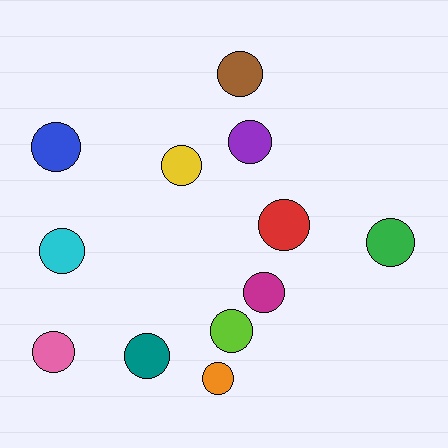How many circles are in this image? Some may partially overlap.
There are 12 circles.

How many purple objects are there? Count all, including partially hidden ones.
There is 1 purple object.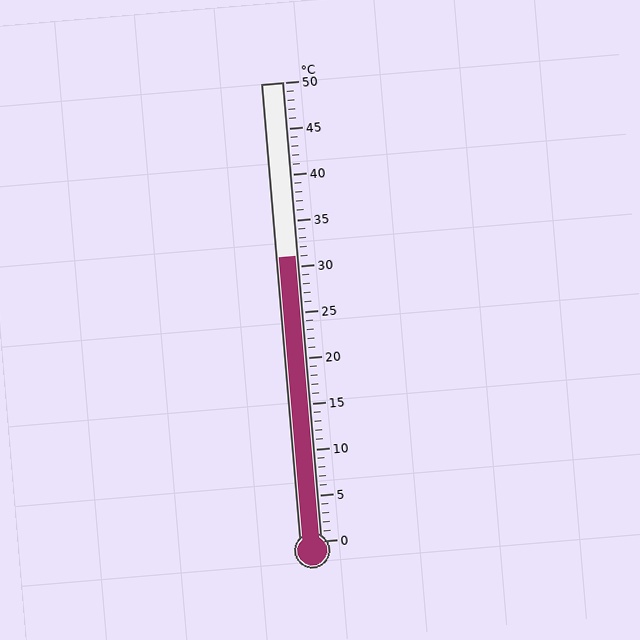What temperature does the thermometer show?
The thermometer shows approximately 31°C.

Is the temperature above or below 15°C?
The temperature is above 15°C.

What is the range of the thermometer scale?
The thermometer scale ranges from 0°C to 50°C.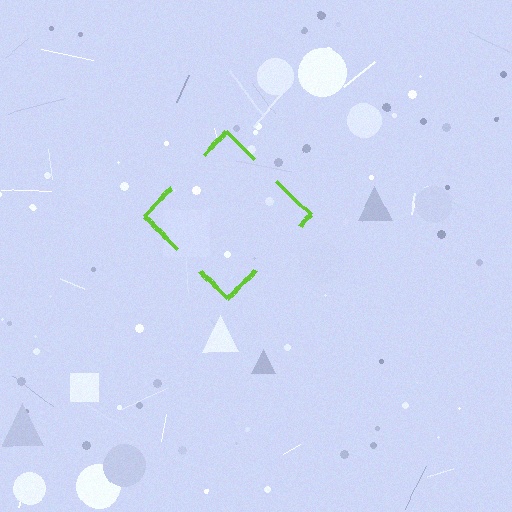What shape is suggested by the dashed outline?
The dashed outline suggests a diamond.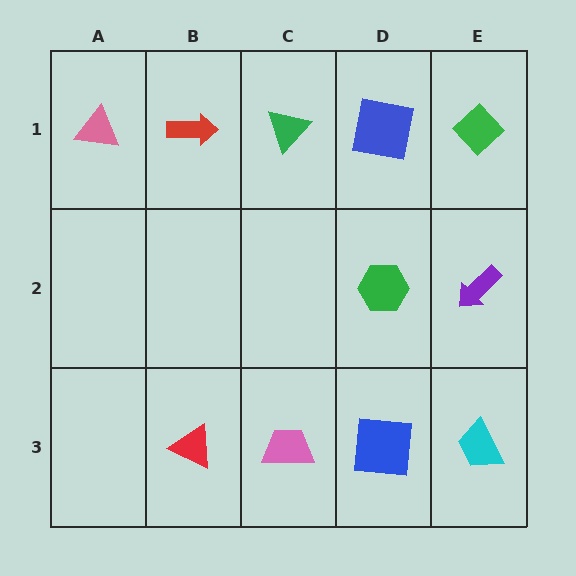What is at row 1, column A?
A pink triangle.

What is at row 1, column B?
A red arrow.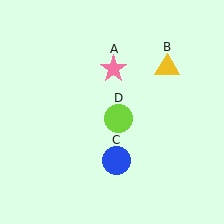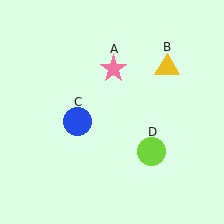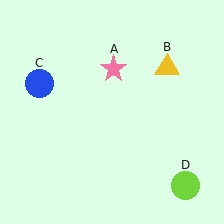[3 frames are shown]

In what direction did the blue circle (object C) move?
The blue circle (object C) moved up and to the left.